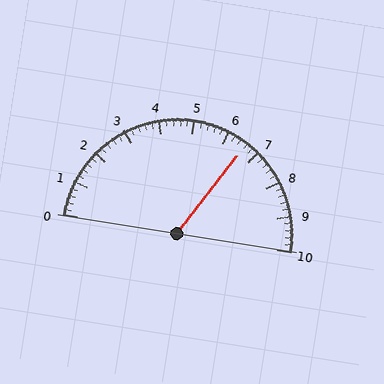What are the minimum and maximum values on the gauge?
The gauge ranges from 0 to 10.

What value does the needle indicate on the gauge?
The needle indicates approximately 6.6.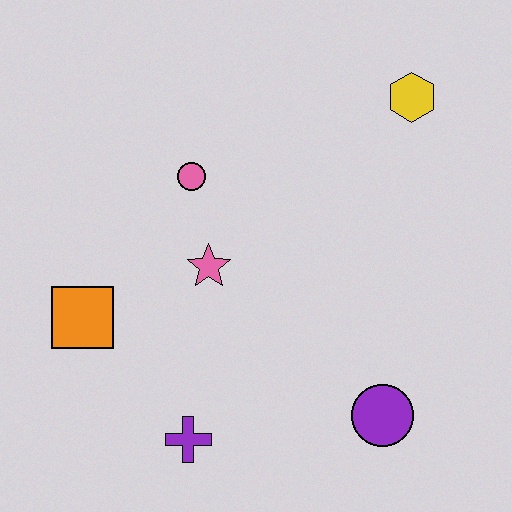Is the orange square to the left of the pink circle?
Yes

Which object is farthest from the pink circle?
The purple circle is farthest from the pink circle.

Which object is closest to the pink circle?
The pink star is closest to the pink circle.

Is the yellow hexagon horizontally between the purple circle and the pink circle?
No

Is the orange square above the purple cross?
Yes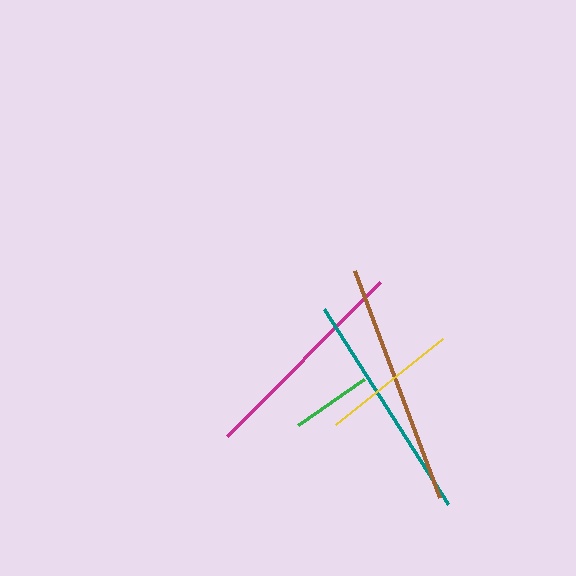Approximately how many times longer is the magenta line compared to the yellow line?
The magenta line is approximately 1.6 times the length of the yellow line.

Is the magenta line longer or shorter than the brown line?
The brown line is longer than the magenta line.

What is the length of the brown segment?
The brown segment is approximately 242 pixels long.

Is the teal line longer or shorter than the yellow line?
The teal line is longer than the yellow line.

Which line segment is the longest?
The brown line is the longest at approximately 242 pixels.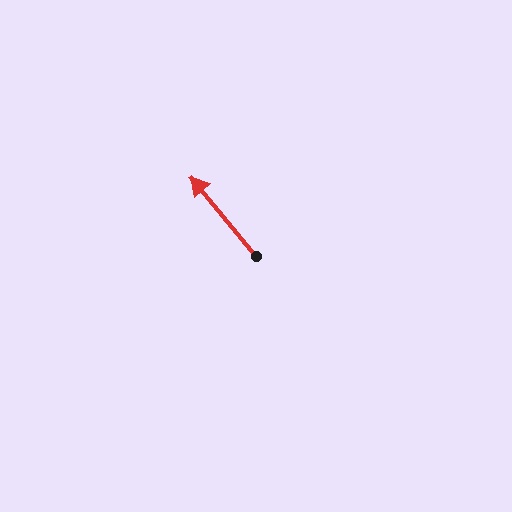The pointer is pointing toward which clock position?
Roughly 11 o'clock.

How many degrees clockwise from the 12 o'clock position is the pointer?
Approximately 321 degrees.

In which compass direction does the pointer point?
Northwest.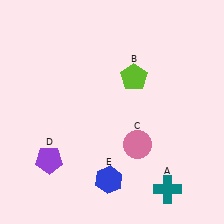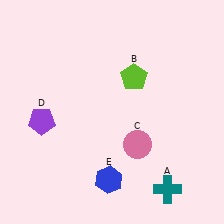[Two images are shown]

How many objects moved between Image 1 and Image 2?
1 object moved between the two images.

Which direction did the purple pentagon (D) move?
The purple pentagon (D) moved up.